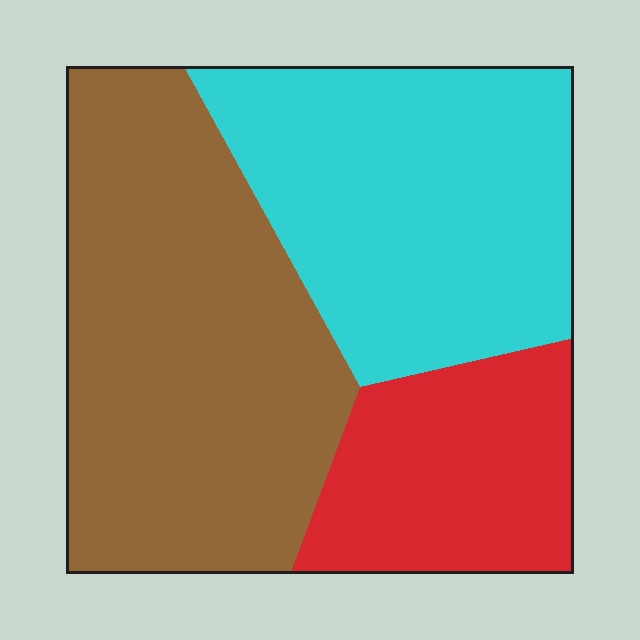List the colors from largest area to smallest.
From largest to smallest: brown, cyan, red.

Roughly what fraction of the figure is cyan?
Cyan covers around 35% of the figure.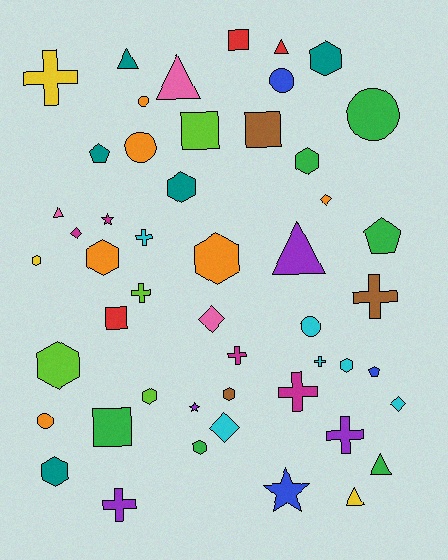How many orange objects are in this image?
There are 6 orange objects.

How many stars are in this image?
There are 3 stars.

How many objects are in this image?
There are 50 objects.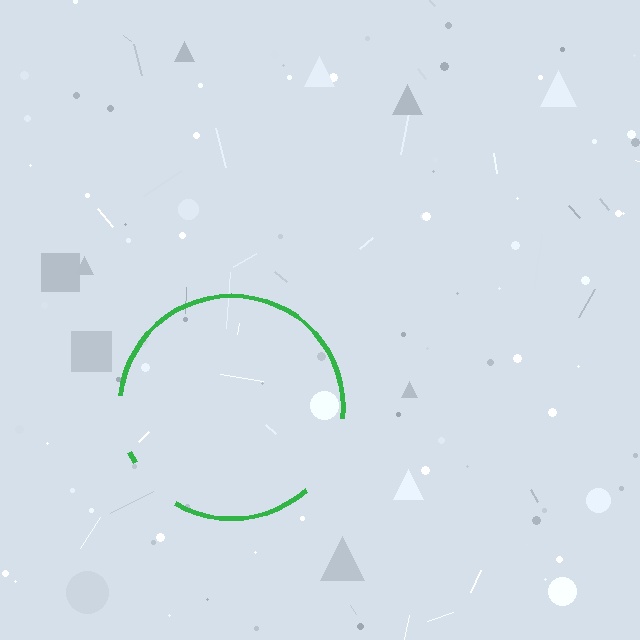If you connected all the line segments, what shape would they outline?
They would outline a circle.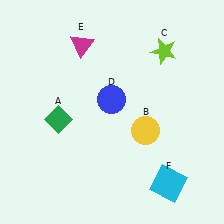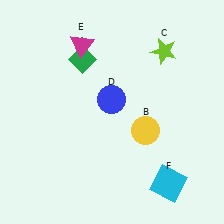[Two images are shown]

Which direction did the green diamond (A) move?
The green diamond (A) moved up.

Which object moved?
The green diamond (A) moved up.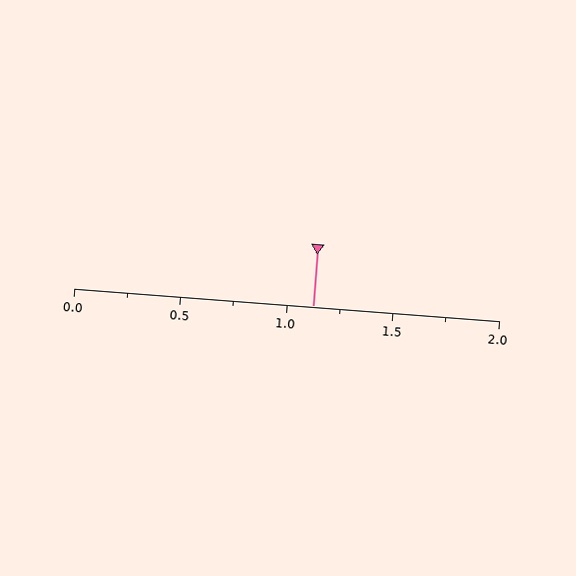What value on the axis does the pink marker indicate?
The marker indicates approximately 1.12.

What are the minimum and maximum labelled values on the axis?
The axis runs from 0.0 to 2.0.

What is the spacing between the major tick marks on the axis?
The major ticks are spaced 0.5 apart.